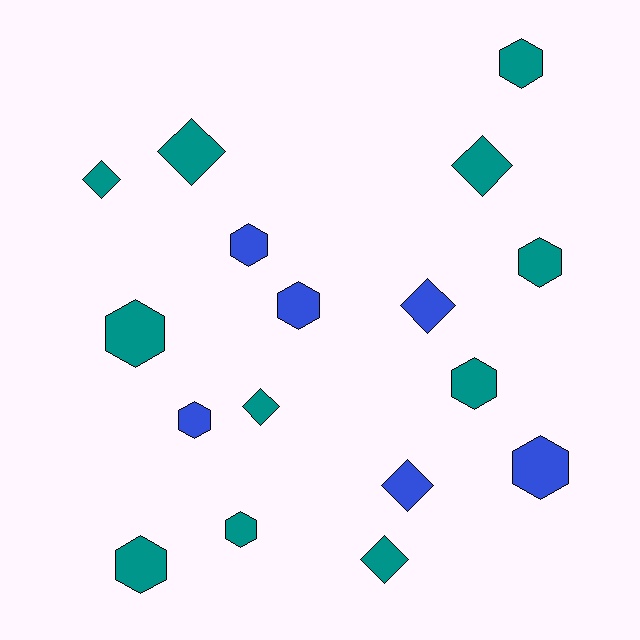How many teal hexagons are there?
There are 6 teal hexagons.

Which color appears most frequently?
Teal, with 11 objects.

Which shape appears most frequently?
Hexagon, with 10 objects.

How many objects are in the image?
There are 17 objects.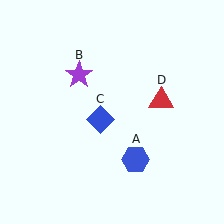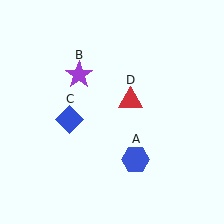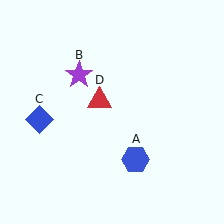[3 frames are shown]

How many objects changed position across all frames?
2 objects changed position: blue diamond (object C), red triangle (object D).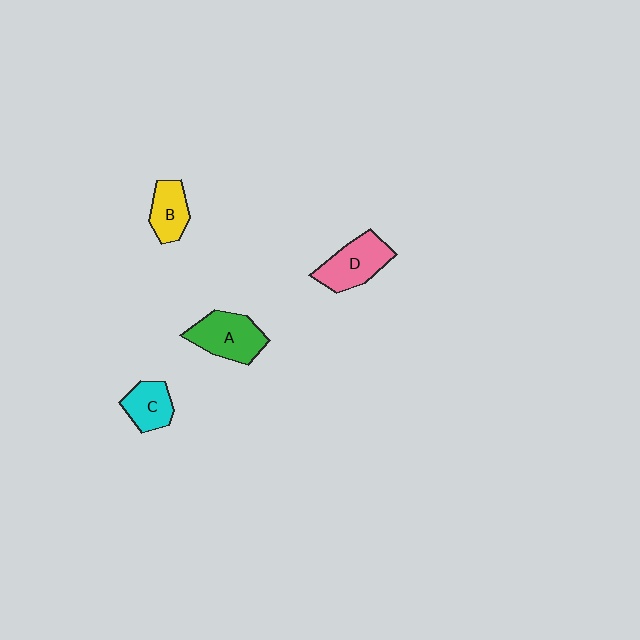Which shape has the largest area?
Shape A (green).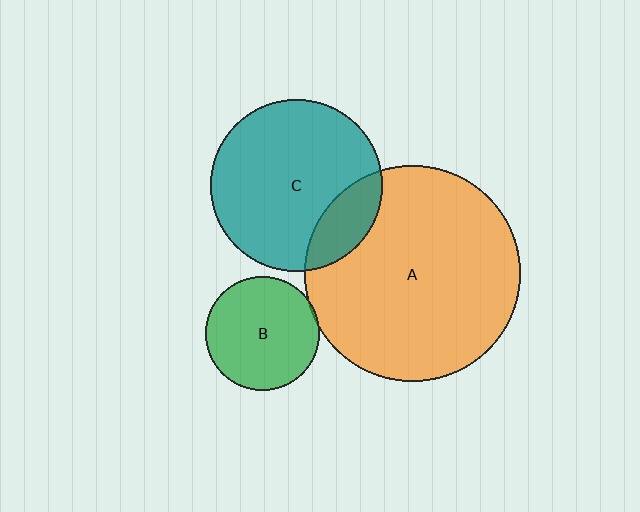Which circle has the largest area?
Circle A (orange).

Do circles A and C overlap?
Yes.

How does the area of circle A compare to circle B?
Approximately 3.6 times.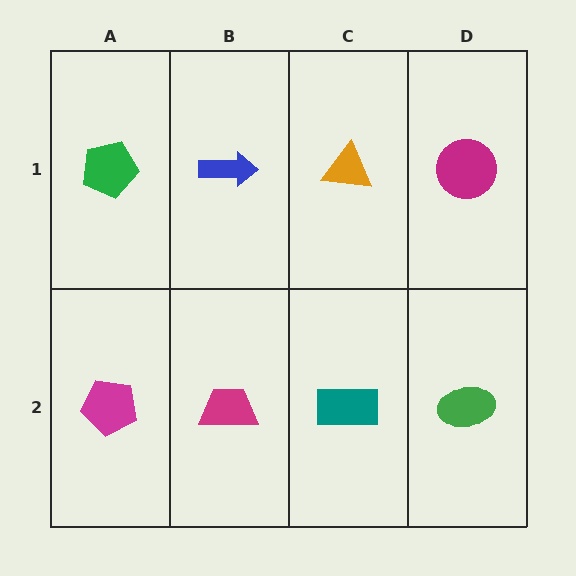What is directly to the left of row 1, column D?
An orange triangle.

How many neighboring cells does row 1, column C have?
3.